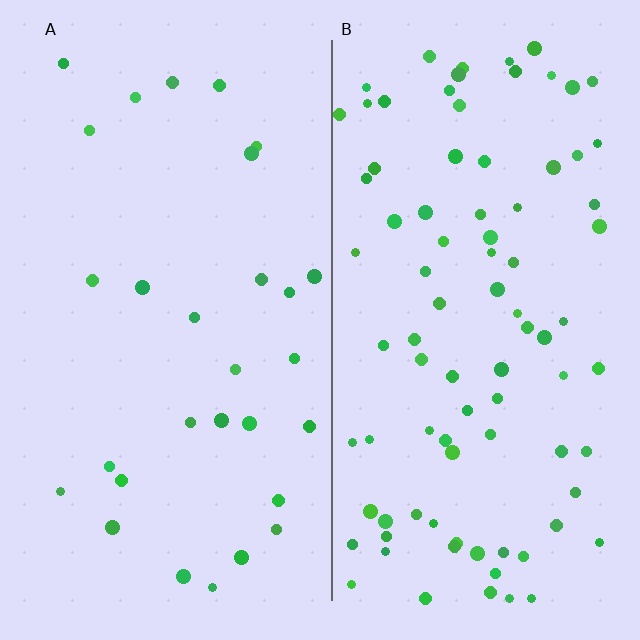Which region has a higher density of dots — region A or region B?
B (the right).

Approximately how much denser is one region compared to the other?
Approximately 3.0× — region B over region A.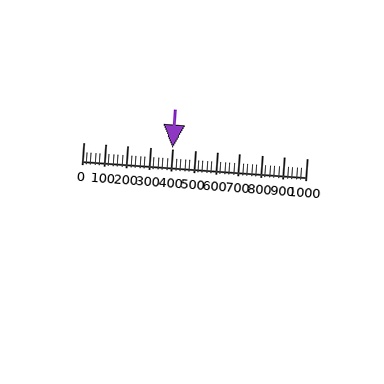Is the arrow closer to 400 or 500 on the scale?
The arrow is closer to 400.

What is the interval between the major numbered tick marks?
The major tick marks are spaced 100 units apart.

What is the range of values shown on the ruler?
The ruler shows values from 0 to 1000.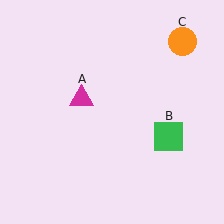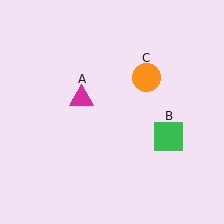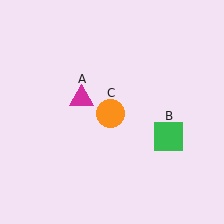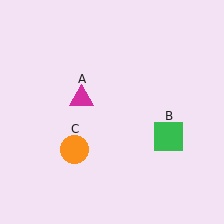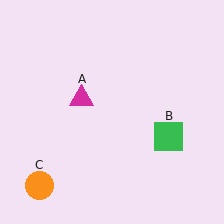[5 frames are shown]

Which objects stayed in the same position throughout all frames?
Magenta triangle (object A) and green square (object B) remained stationary.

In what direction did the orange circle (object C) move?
The orange circle (object C) moved down and to the left.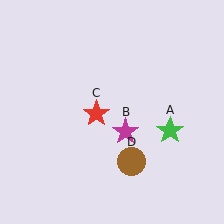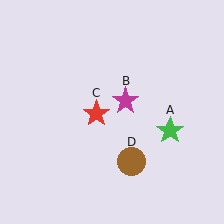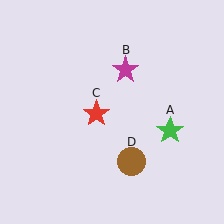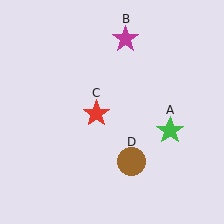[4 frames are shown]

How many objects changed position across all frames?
1 object changed position: magenta star (object B).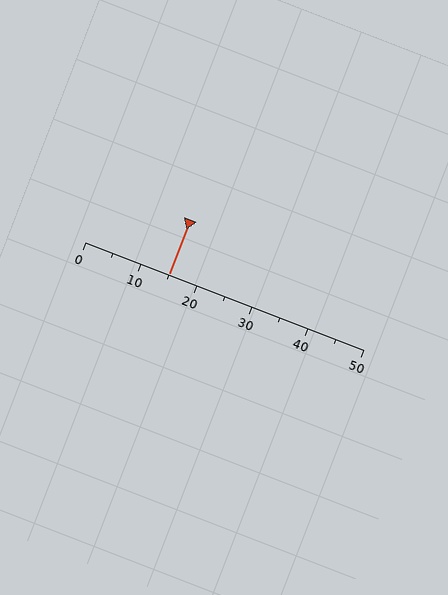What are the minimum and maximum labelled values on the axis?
The axis runs from 0 to 50.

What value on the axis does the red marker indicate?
The marker indicates approximately 15.